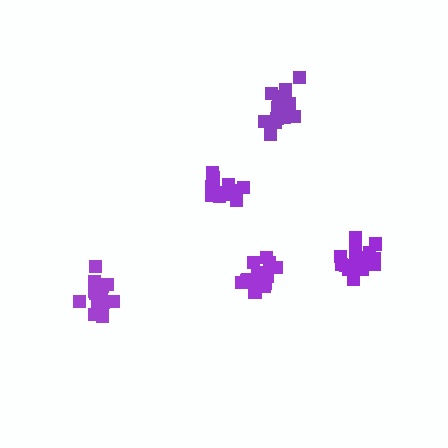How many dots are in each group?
Group 1: 18 dots, Group 2: 18 dots, Group 3: 17 dots, Group 4: 17 dots, Group 5: 17 dots (87 total).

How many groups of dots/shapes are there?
There are 5 groups.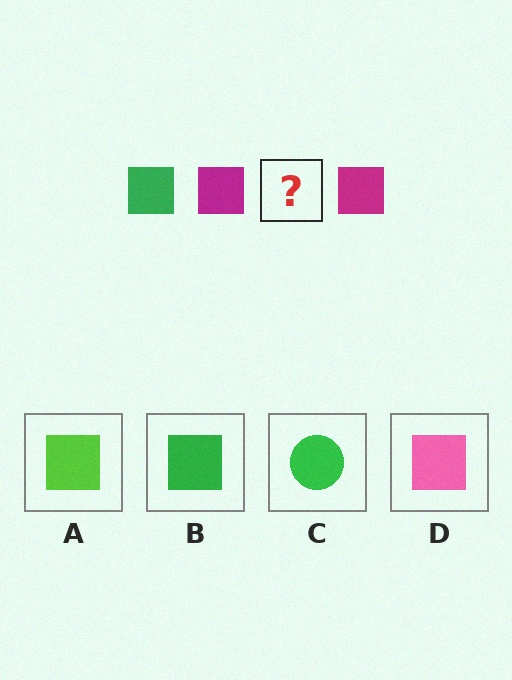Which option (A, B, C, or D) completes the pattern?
B.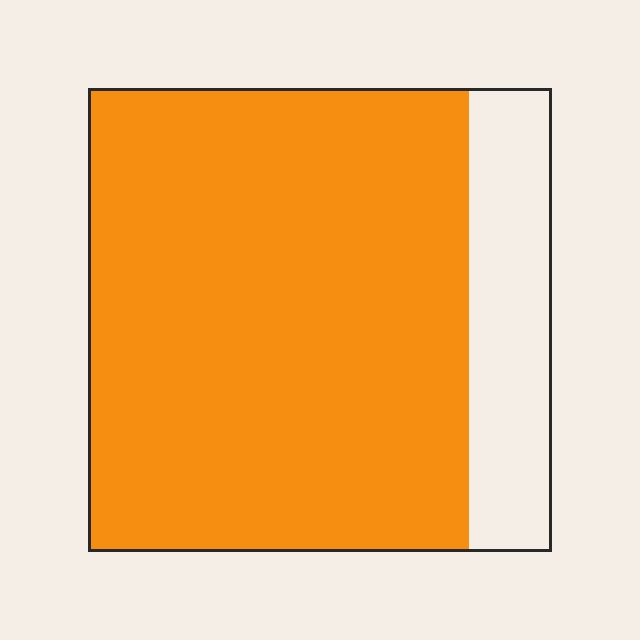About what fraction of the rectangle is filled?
About five sixths (5/6).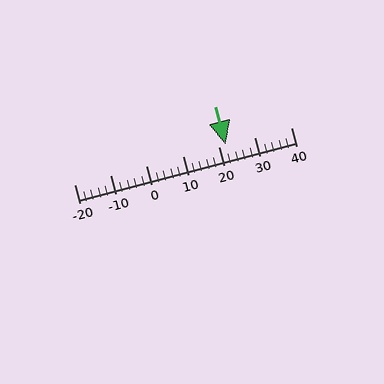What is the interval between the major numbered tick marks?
The major tick marks are spaced 10 units apart.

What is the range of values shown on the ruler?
The ruler shows values from -20 to 40.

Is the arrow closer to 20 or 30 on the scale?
The arrow is closer to 20.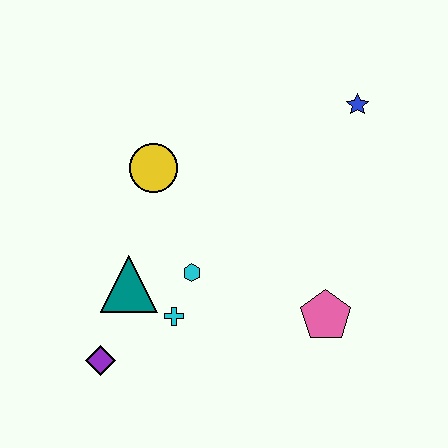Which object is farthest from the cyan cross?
The blue star is farthest from the cyan cross.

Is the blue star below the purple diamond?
No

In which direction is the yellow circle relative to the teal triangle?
The yellow circle is above the teal triangle.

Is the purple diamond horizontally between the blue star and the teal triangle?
No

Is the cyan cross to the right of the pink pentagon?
No